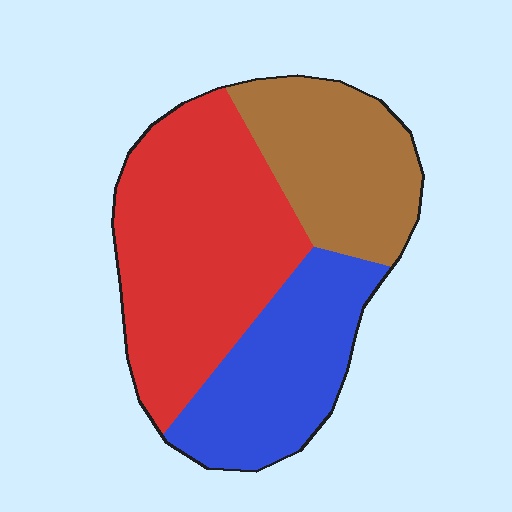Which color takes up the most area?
Red, at roughly 45%.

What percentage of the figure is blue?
Blue takes up about one quarter (1/4) of the figure.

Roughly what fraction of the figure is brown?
Brown covers roughly 25% of the figure.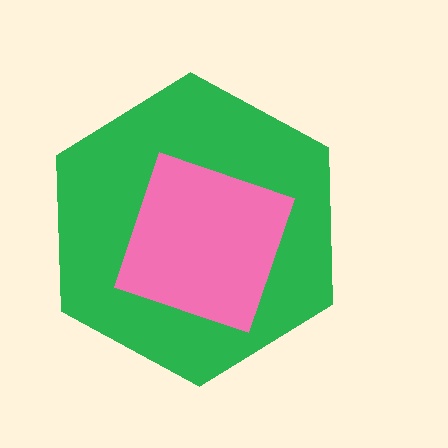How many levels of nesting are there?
2.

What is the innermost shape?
The pink square.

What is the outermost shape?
The green hexagon.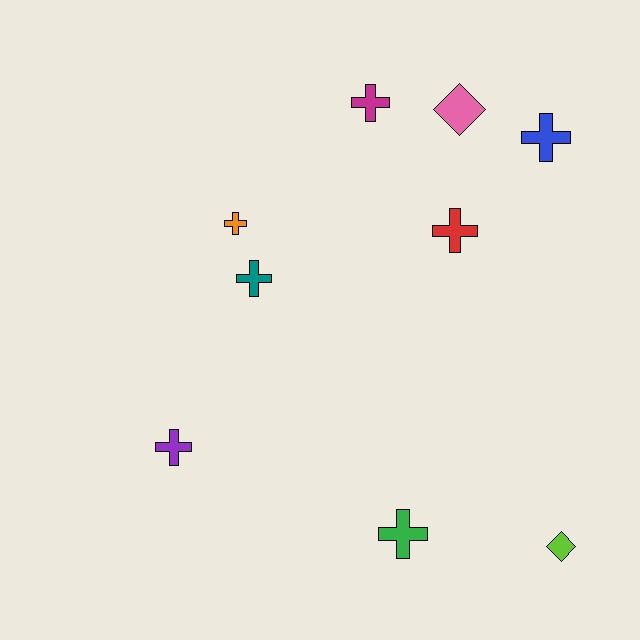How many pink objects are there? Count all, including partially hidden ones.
There is 1 pink object.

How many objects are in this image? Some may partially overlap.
There are 9 objects.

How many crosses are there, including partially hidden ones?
There are 7 crosses.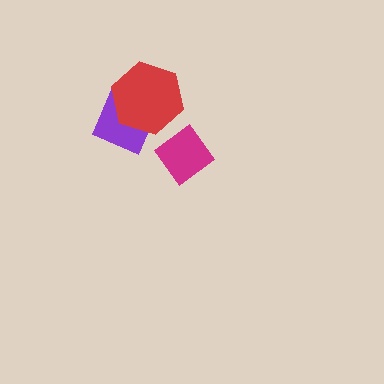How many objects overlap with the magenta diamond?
0 objects overlap with the magenta diamond.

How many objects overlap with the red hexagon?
1 object overlaps with the red hexagon.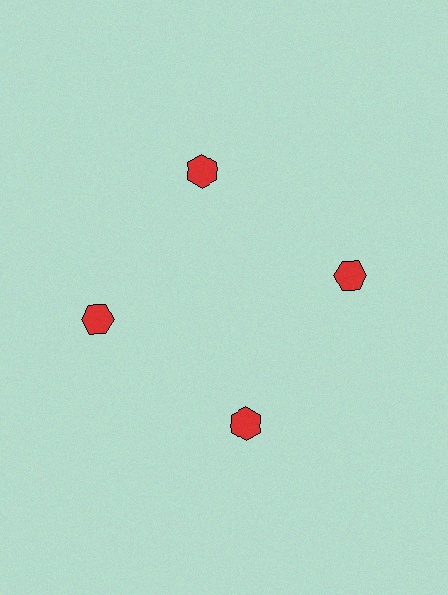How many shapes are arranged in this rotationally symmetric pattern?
There are 4 shapes, arranged in 4 groups of 1.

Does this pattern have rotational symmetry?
Yes, this pattern has 4-fold rotational symmetry. It looks the same after rotating 90 degrees around the center.